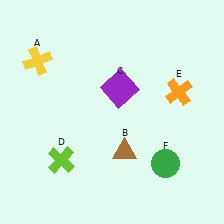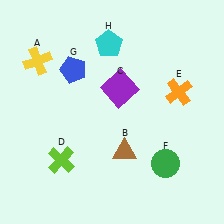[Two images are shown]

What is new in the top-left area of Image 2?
A cyan pentagon (H) was added in the top-left area of Image 2.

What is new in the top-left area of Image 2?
A blue pentagon (G) was added in the top-left area of Image 2.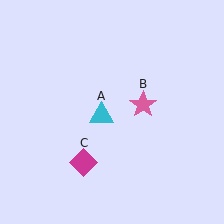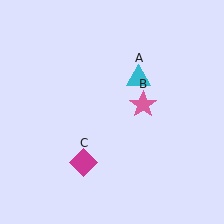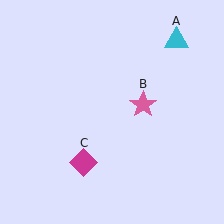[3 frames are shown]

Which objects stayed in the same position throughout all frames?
Pink star (object B) and magenta diamond (object C) remained stationary.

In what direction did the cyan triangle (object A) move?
The cyan triangle (object A) moved up and to the right.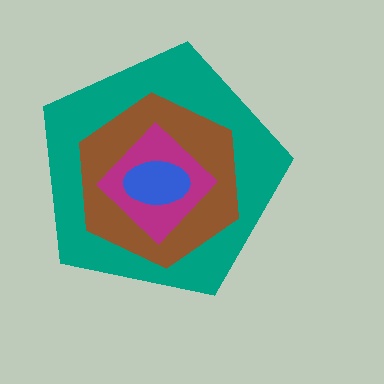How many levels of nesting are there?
4.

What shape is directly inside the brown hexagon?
The magenta diamond.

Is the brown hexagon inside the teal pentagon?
Yes.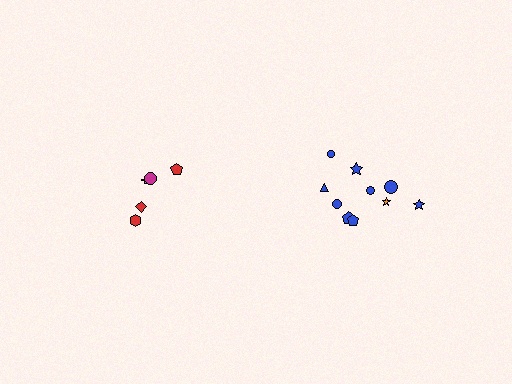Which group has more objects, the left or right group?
The right group.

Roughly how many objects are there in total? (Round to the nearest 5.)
Roughly 15 objects in total.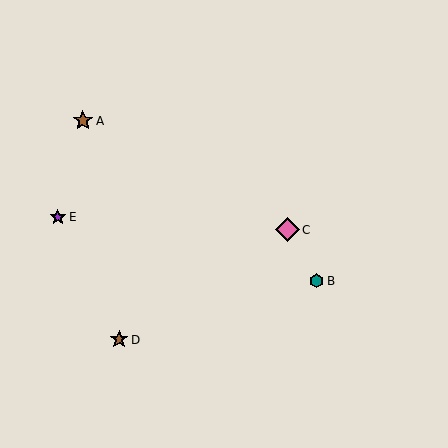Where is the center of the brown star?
The center of the brown star is at (83, 121).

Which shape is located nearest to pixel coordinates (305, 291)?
The teal hexagon (labeled B) at (317, 281) is nearest to that location.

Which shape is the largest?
The pink diamond (labeled C) is the largest.